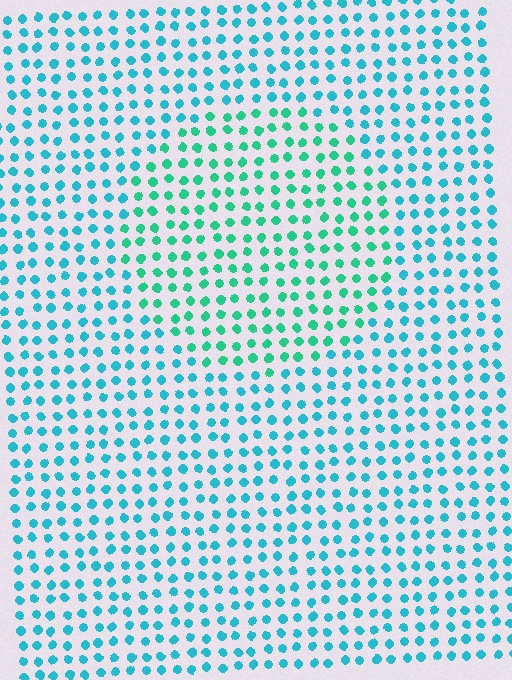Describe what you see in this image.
The image is filled with small cyan elements in a uniform arrangement. A circle-shaped region is visible where the elements are tinted to a slightly different hue, forming a subtle color boundary.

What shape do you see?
I see a circle.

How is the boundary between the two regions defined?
The boundary is defined purely by a slight shift in hue (about 30 degrees). Spacing, size, and orientation are identical on both sides.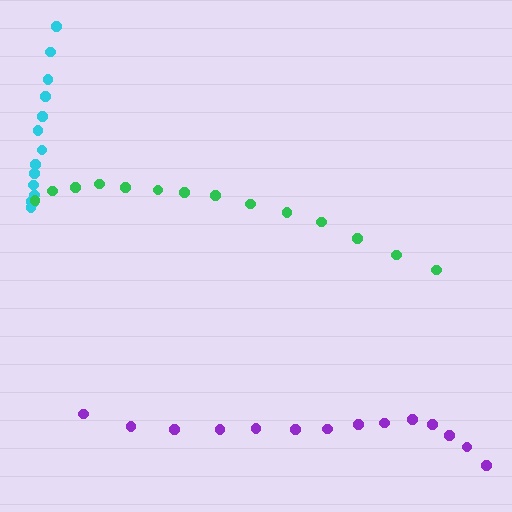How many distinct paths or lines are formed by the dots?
There are 3 distinct paths.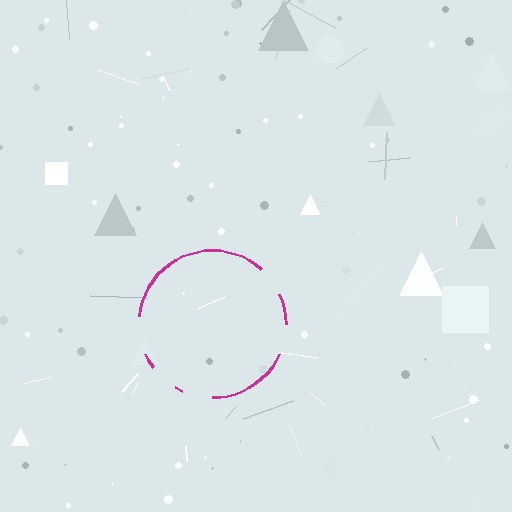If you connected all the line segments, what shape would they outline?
They would outline a circle.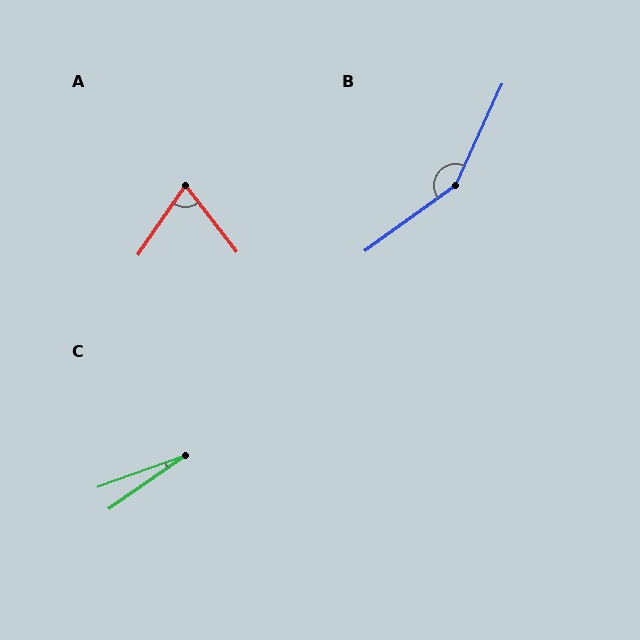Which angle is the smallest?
C, at approximately 15 degrees.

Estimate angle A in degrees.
Approximately 72 degrees.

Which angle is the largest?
B, at approximately 150 degrees.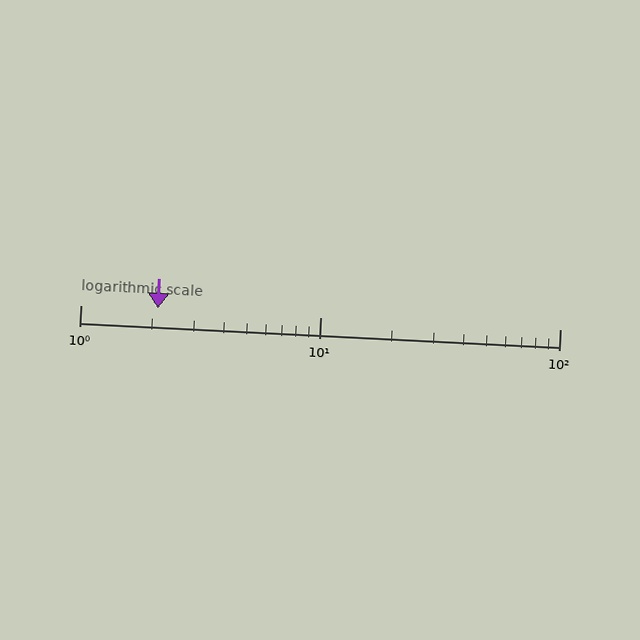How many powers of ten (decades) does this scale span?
The scale spans 2 decades, from 1 to 100.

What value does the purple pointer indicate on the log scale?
The pointer indicates approximately 2.1.